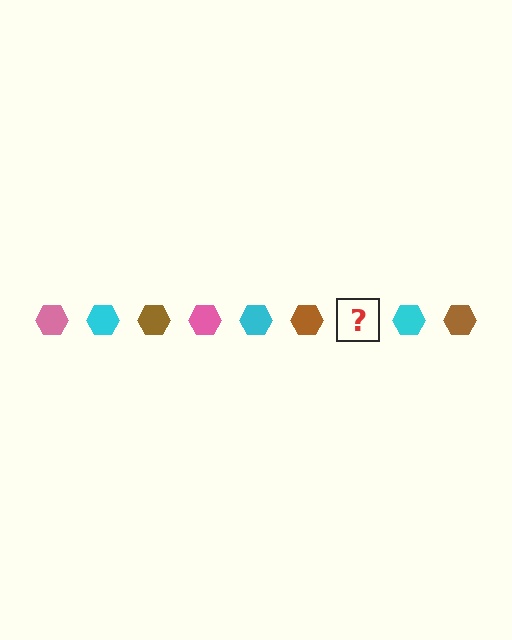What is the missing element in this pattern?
The missing element is a pink hexagon.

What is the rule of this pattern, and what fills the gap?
The rule is that the pattern cycles through pink, cyan, brown hexagons. The gap should be filled with a pink hexagon.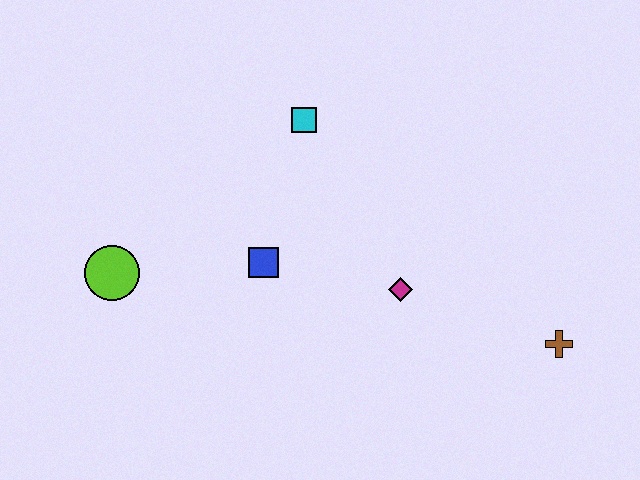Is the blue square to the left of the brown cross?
Yes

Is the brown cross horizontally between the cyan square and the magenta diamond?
No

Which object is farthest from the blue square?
The brown cross is farthest from the blue square.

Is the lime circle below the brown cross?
No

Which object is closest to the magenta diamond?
The blue square is closest to the magenta diamond.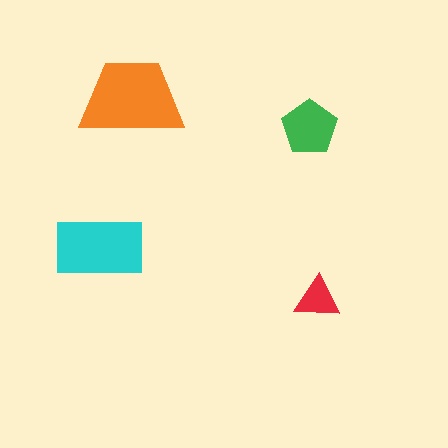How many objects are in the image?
There are 4 objects in the image.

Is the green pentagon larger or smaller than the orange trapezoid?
Smaller.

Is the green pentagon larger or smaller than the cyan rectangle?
Smaller.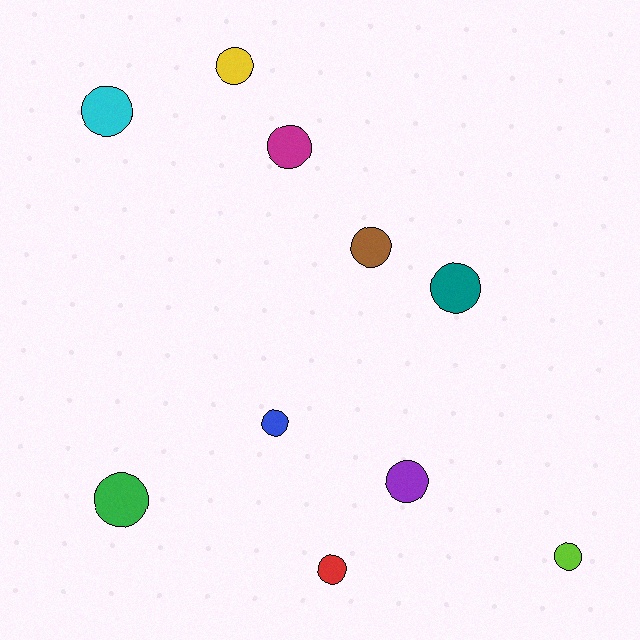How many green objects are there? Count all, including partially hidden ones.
There is 1 green object.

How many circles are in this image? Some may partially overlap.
There are 10 circles.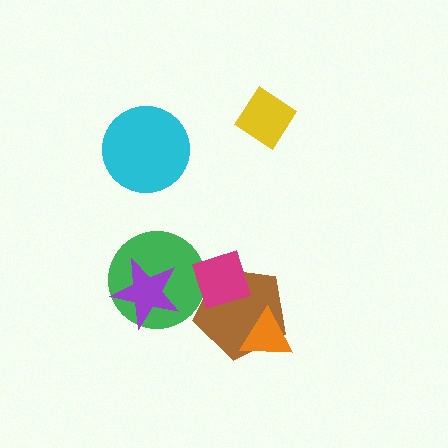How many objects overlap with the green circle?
2 objects overlap with the green circle.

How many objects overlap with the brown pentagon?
2 objects overlap with the brown pentagon.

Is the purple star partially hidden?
No, no other shape covers it.